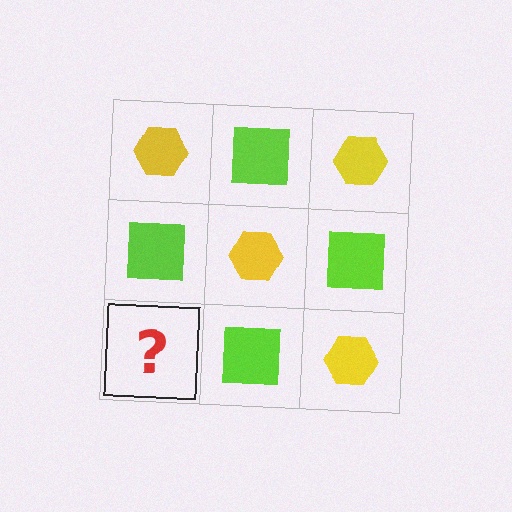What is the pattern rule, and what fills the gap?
The rule is that it alternates yellow hexagon and lime square in a checkerboard pattern. The gap should be filled with a yellow hexagon.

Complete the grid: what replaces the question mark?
The question mark should be replaced with a yellow hexagon.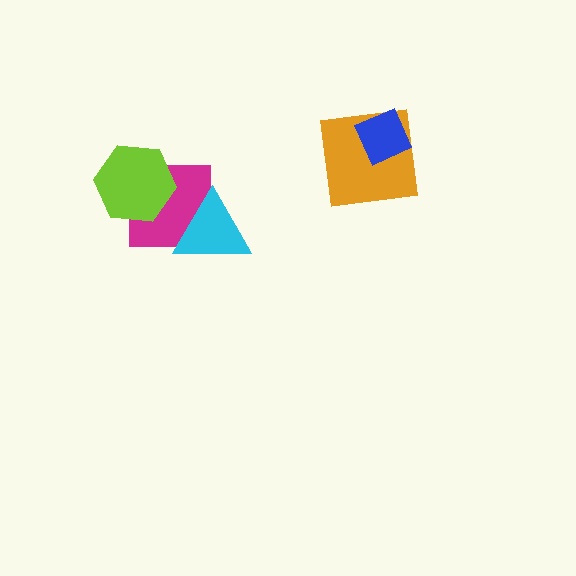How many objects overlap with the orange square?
1 object overlaps with the orange square.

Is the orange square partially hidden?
Yes, it is partially covered by another shape.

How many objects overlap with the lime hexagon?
1 object overlaps with the lime hexagon.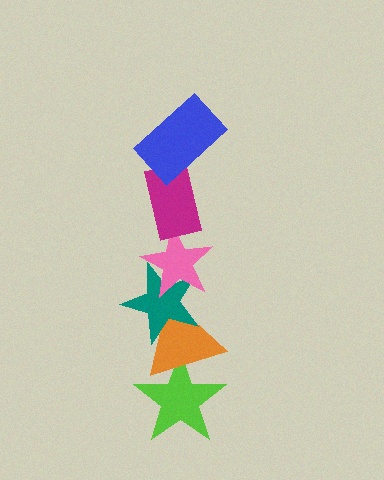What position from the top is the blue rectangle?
The blue rectangle is 1st from the top.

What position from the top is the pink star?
The pink star is 3rd from the top.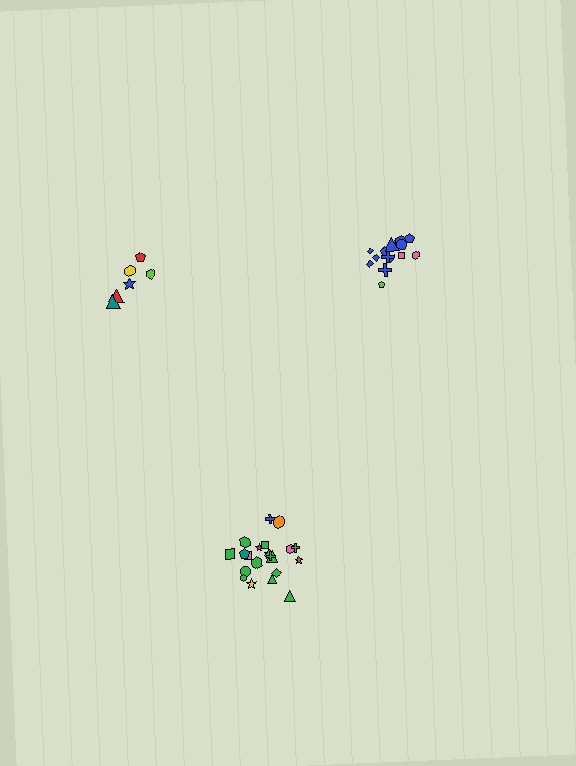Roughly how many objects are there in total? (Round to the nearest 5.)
Roughly 45 objects in total.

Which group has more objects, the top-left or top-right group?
The top-right group.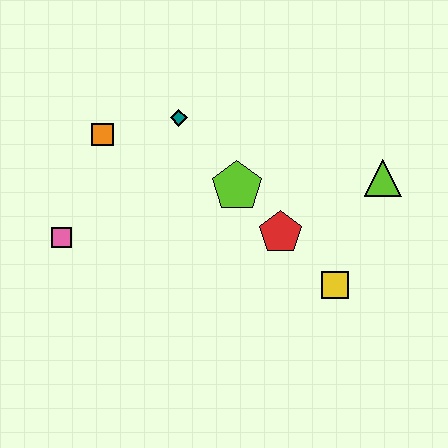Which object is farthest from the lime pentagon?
The pink square is farthest from the lime pentagon.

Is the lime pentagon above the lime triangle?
No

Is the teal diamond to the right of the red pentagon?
No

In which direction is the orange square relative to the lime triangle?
The orange square is to the left of the lime triangle.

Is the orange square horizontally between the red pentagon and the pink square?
Yes